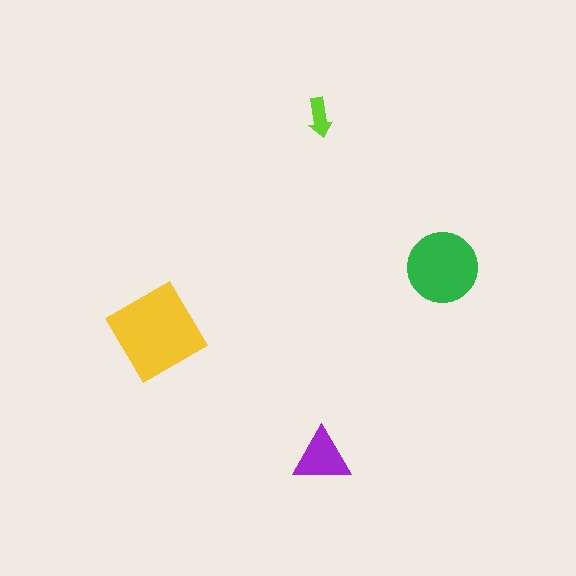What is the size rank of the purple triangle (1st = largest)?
3rd.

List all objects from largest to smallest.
The yellow diamond, the green circle, the purple triangle, the lime arrow.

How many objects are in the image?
There are 4 objects in the image.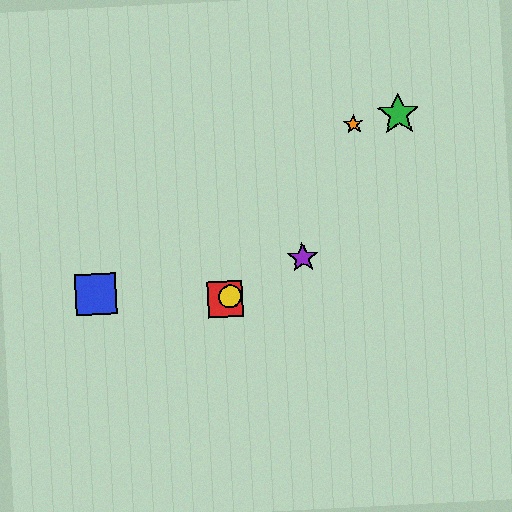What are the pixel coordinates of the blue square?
The blue square is at (96, 294).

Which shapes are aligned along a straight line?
The red square, the yellow circle, the purple star are aligned along a straight line.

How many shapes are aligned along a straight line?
3 shapes (the red square, the yellow circle, the purple star) are aligned along a straight line.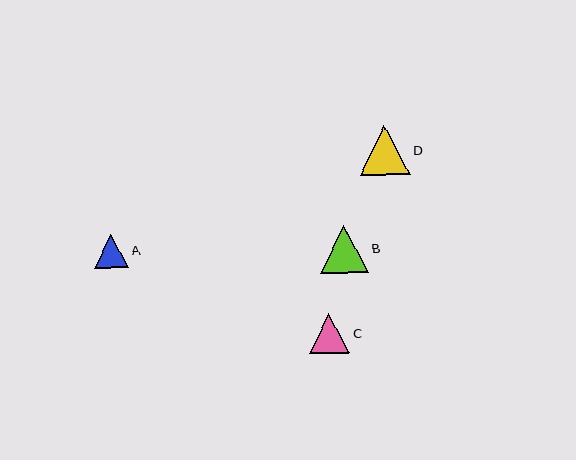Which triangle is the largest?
Triangle D is the largest with a size of approximately 50 pixels.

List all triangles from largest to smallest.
From largest to smallest: D, B, C, A.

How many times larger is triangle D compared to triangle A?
Triangle D is approximately 1.5 times the size of triangle A.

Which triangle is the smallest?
Triangle A is the smallest with a size of approximately 34 pixels.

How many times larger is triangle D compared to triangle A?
Triangle D is approximately 1.5 times the size of triangle A.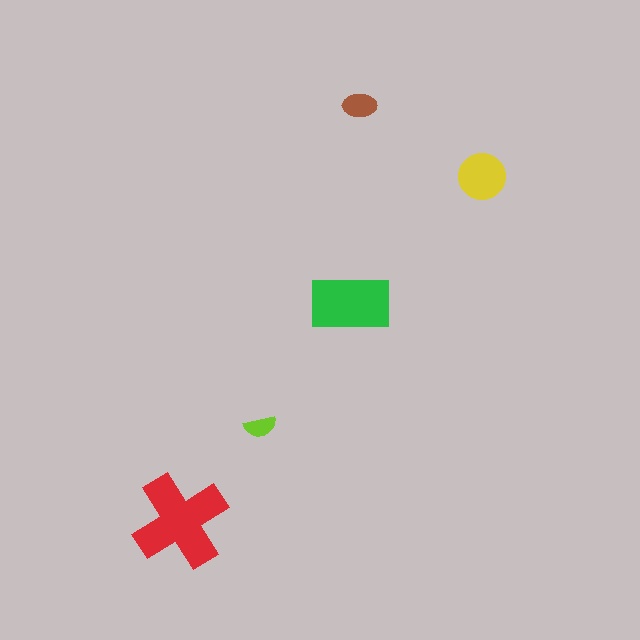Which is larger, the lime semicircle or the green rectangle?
The green rectangle.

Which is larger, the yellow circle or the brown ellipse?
The yellow circle.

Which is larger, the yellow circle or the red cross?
The red cross.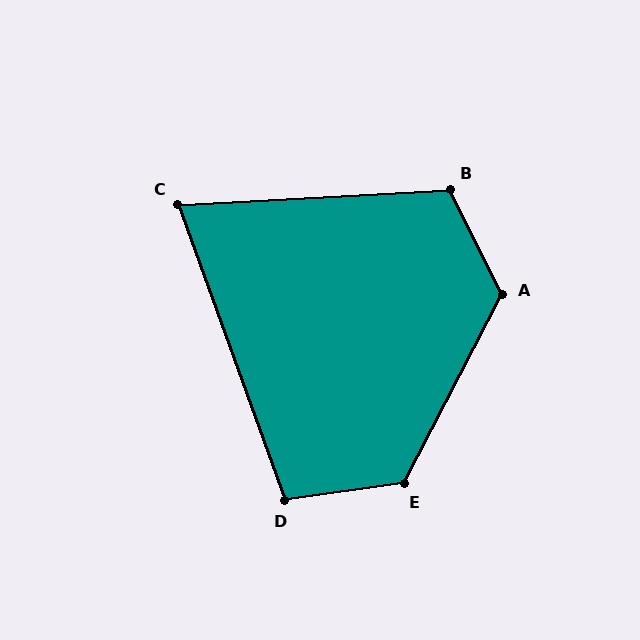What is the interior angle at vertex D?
Approximately 102 degrees (obtuse).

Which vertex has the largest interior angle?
A, at approximately 126 degrees.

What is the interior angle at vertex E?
Approximately 125 degrees (obtuse).